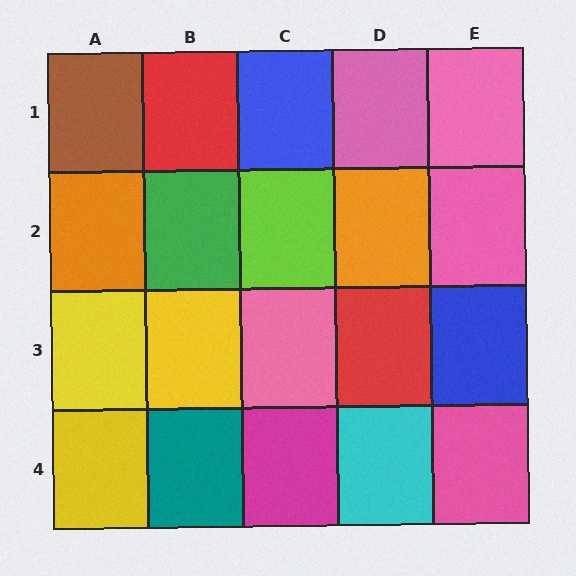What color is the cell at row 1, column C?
Blue.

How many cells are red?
2 cells are red.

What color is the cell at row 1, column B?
Red.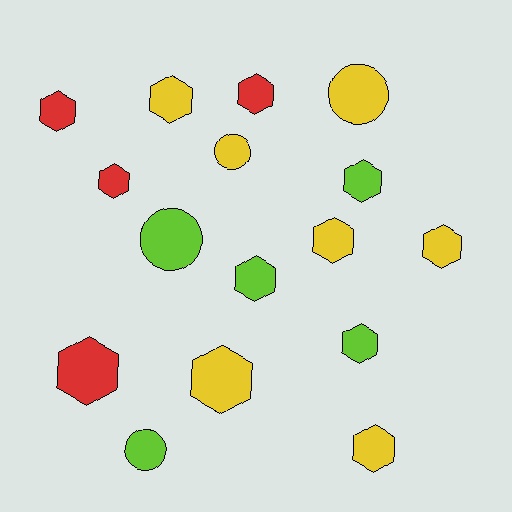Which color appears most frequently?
Yellow, with 7 objects.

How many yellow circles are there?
There are 2 yellow circles.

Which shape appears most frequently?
Hexagon, with 12 objects.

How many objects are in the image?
There are 16 objects.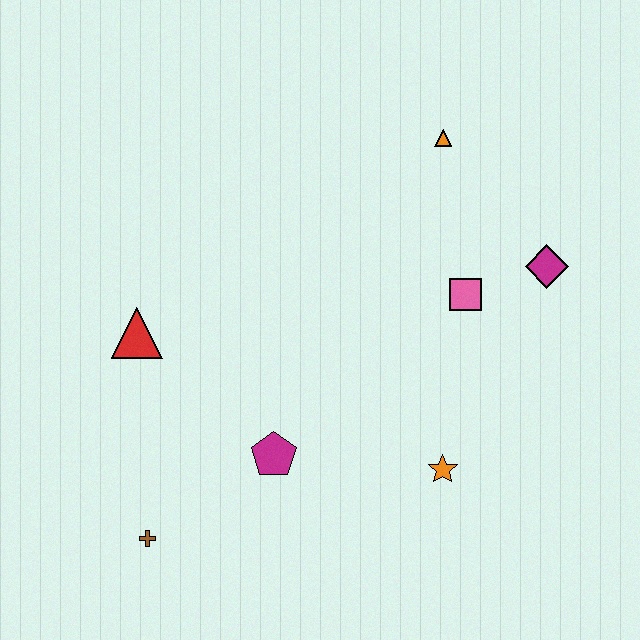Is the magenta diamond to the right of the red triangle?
Yes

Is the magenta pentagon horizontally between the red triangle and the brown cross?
No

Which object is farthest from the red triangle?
The magenta diamond is farthest from the red triangle.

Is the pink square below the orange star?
No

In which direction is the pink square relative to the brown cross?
The pink square is to the right of the brown cross.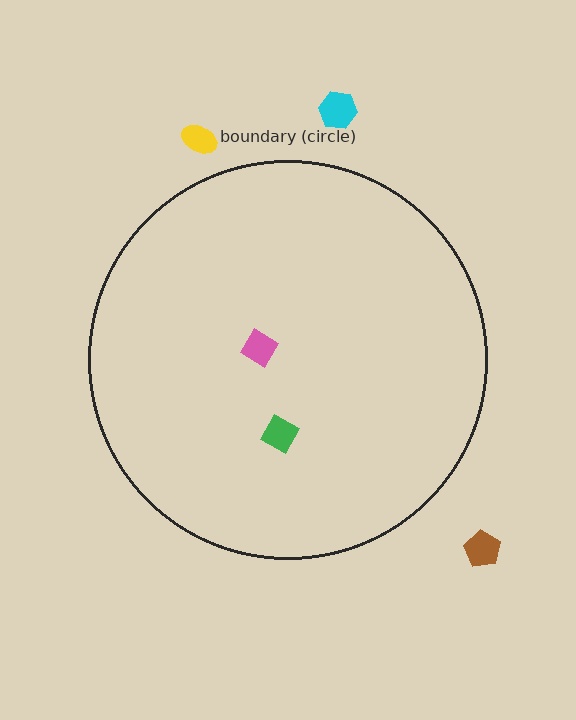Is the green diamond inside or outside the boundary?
Inside.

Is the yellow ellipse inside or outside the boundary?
Outside.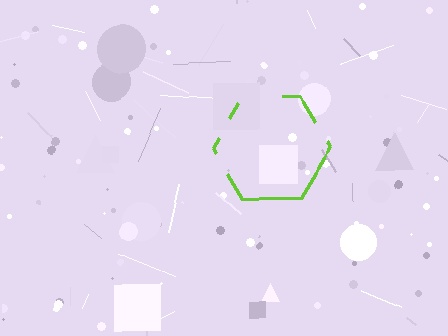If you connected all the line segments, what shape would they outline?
They would outline a hexagon.